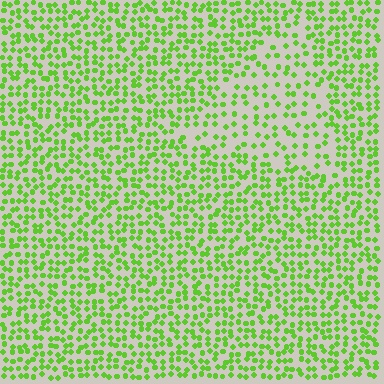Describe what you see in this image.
The image contains small lime elements arranged at two different densities. A triangle-shaped region is visible where the elements are less densely packed than the surrounding area.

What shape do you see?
I see a triangle.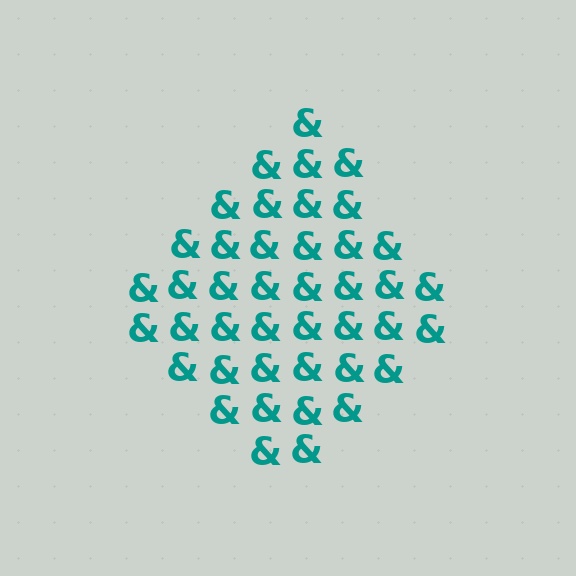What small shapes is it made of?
It is made of small ampersands.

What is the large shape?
The large shape is a diamond.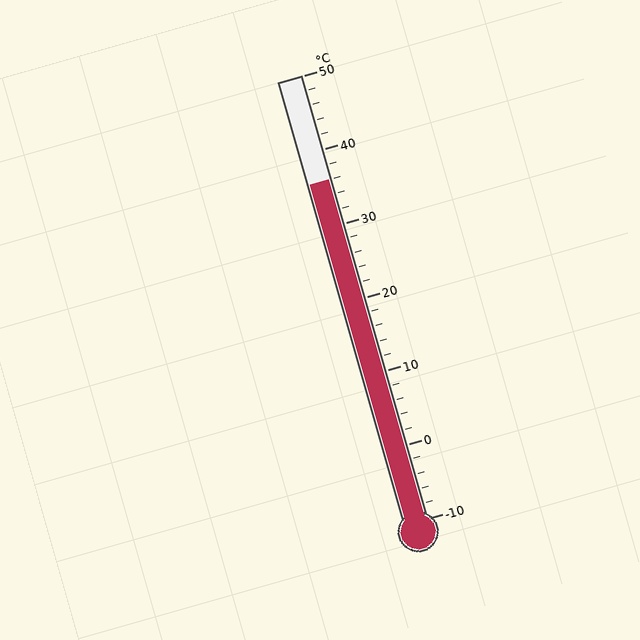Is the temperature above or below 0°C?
The temperature is above 0°C.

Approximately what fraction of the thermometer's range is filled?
The thermometer is filled to approximately 75% of its range.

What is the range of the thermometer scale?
The thermometer scale ranges from -10°C to 50°C.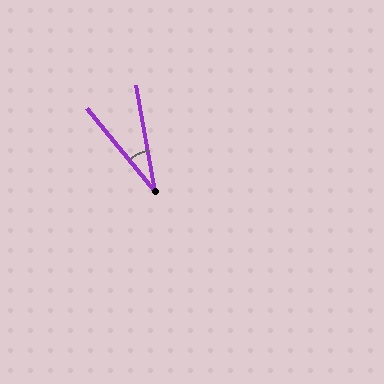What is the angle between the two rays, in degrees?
Approximately 29 degrees.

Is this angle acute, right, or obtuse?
It is acute.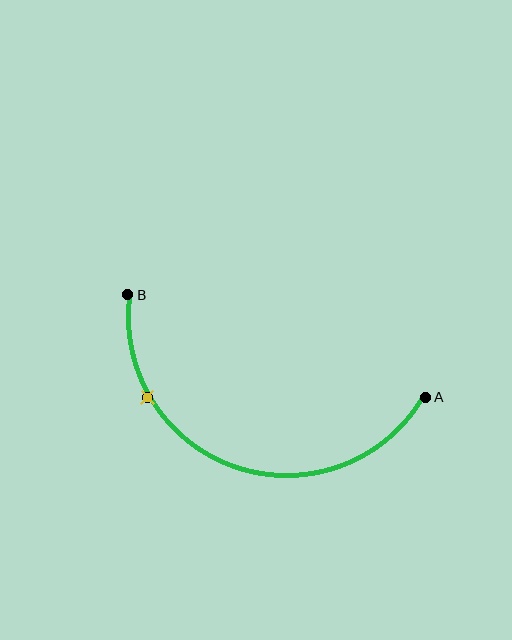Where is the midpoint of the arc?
The arc midpoint is the point on the curve farthest from the straight line joining A and B. It sits below that line.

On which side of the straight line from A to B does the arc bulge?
The arc bulges below the straight line connecting A and B.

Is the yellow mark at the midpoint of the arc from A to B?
No. The yellow mark lies on the arc but is closer to endpoint B. The arc midpoint would be at the point on the curve equidistant along the arc from both A and B.